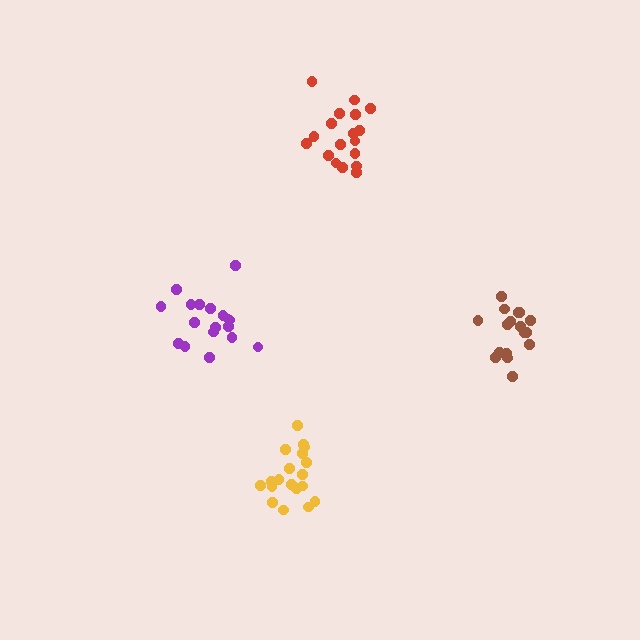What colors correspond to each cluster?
The clusters are colored: purple, red, yellow, brown.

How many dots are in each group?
Group 1: 18 dots, Group 2: 18 dots, Group 3: 19 dots, Group 4: 17 dots (72 total).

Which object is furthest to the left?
The purple cluster is leftmost.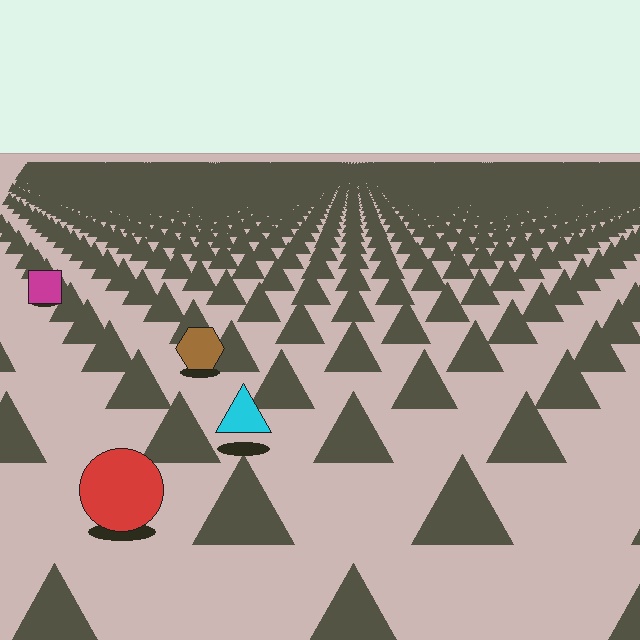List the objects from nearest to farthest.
From nearest to farthest: the red circle, the cyan triangle, the brown hexagon, the magenta square.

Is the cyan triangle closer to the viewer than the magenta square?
Yes. The cyan triangle is closer — you can tell from the texture gradient: the ground texture is coarser near it.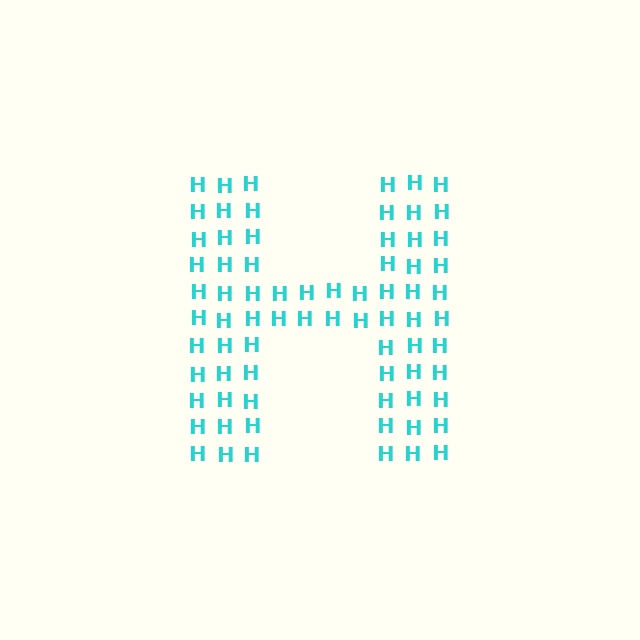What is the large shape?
The large shape is the letter H.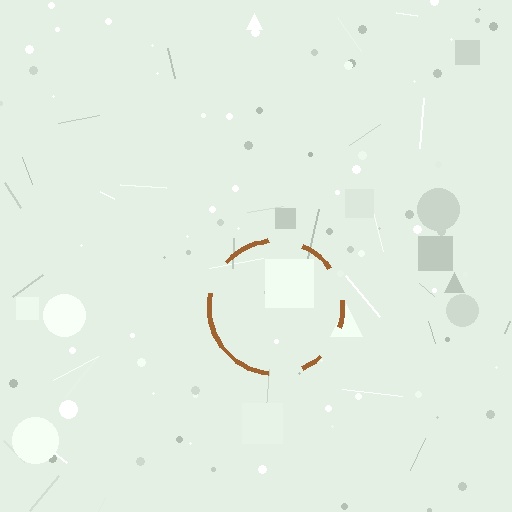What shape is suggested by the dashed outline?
The dashed outline suggests a circle.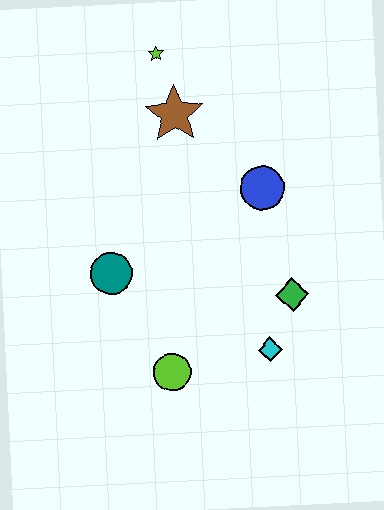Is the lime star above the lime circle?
Yes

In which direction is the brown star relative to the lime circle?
The brown star is above the lime circle.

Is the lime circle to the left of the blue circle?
Yes